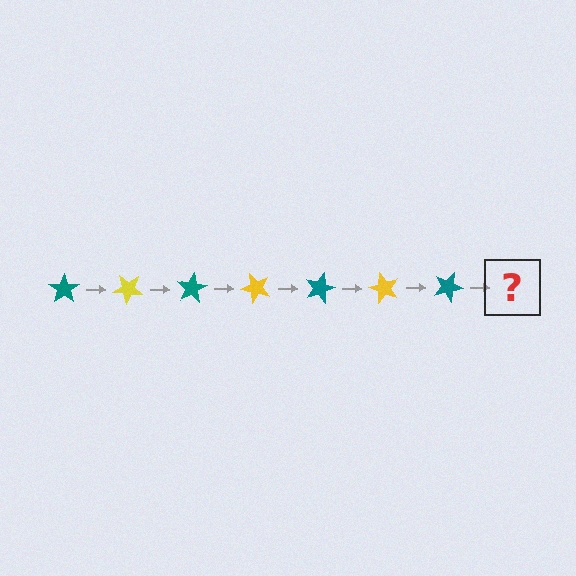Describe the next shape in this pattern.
It should be a yellow star, rotated 280 degrees from the start.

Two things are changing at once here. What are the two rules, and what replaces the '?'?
The two rules are that it rotates 40 degrees each step and the color cycles through teal and yellow. The '?' should be a yellow star, rotated 280 degrees from the start.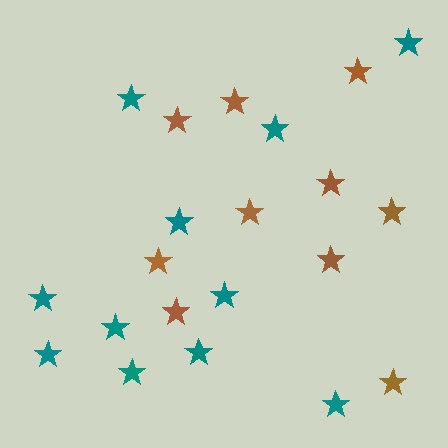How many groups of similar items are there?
There are 2 groups: one group of brown stars (10) and one group of teal stars (11).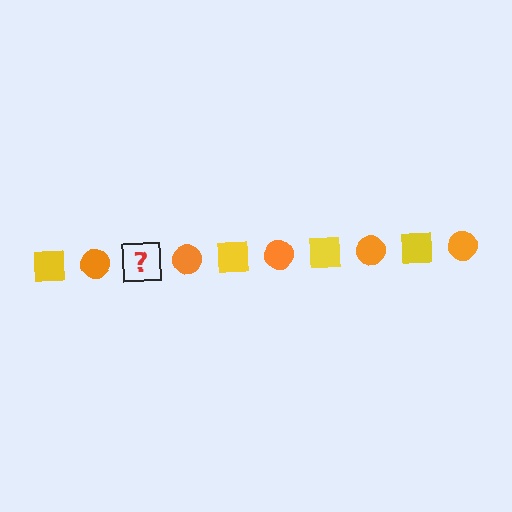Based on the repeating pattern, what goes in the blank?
The blank should be a yellow square.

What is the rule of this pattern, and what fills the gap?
The rule is that the pattern alternates between yellow square and orange circle. The gap should be filled with a yellow square.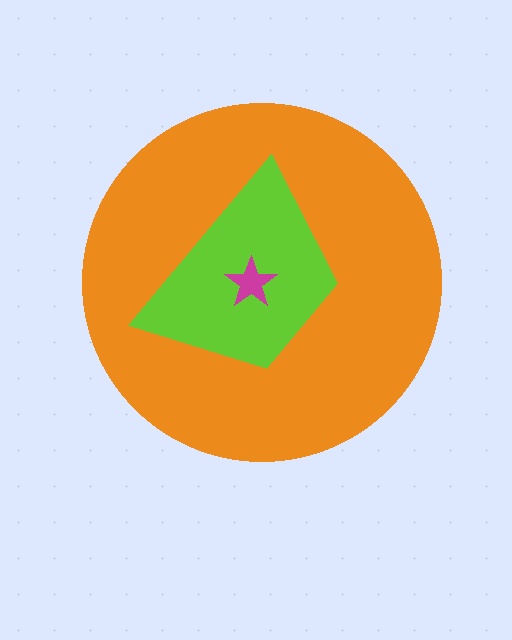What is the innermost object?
The magenta star.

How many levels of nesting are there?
3.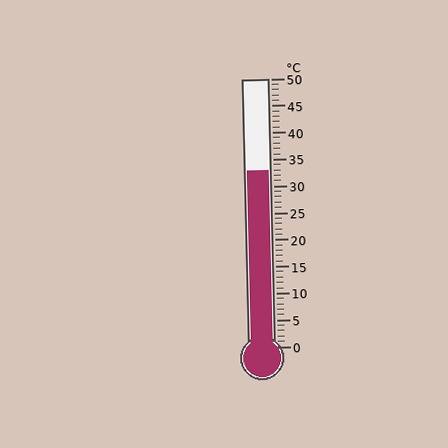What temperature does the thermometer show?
The thermometer shows approximately 33°C.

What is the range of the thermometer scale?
The thermometer scale ranges from 0°C to 50°C.